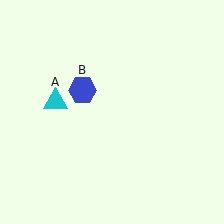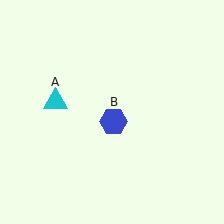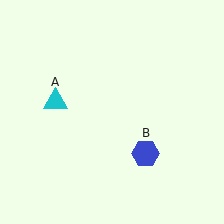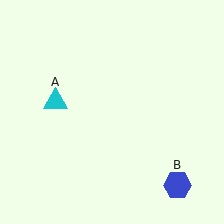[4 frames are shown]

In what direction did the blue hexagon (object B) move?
The blue hexagon (object B) moved down and to the right.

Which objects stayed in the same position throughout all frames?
Cyan triangle (object A) remained stationary.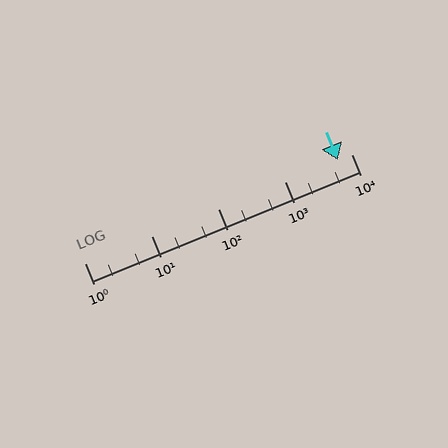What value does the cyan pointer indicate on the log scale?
The pointer indicates approximately 6200.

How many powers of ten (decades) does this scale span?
The scale spans 4 decades, from 1 to 10000.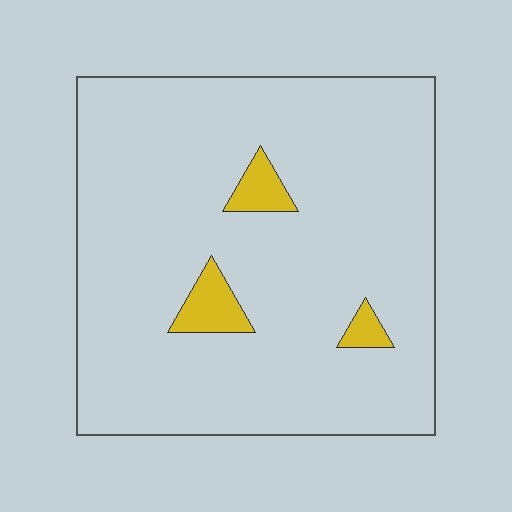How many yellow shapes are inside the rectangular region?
3.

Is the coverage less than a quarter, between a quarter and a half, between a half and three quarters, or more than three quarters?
Less than a quarter.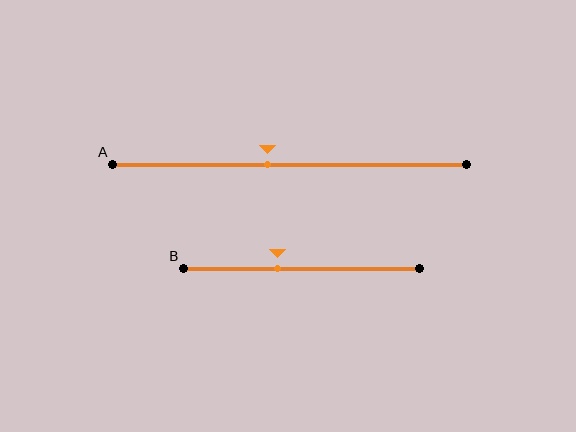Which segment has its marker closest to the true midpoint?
Segment A has its marker closest to the true midpoint.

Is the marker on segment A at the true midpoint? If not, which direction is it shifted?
No, the marker on segment A is shifted to the left by about 6% of the segment length.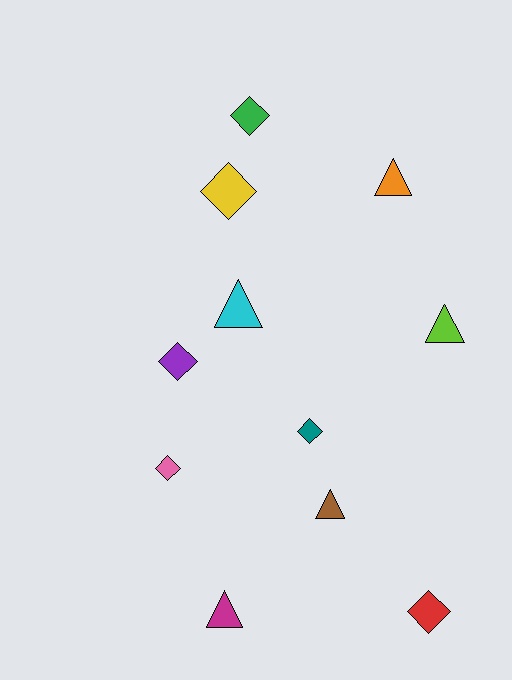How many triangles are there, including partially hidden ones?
There are 5 triangles.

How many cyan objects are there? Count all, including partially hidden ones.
There is 1 cyan object.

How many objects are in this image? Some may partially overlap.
There are 11 objects.